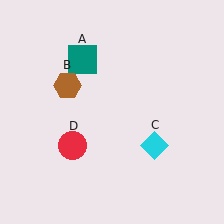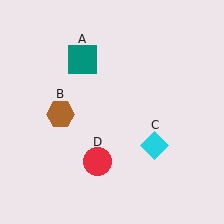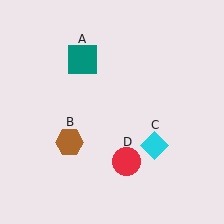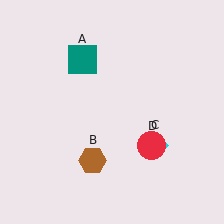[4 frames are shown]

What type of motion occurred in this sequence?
The brown hexagon (object B), red circle (object D) rotated counterclockwise around the center of the scene.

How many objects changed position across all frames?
2 objects changed position: brown hexagon (object B), red circle (object D).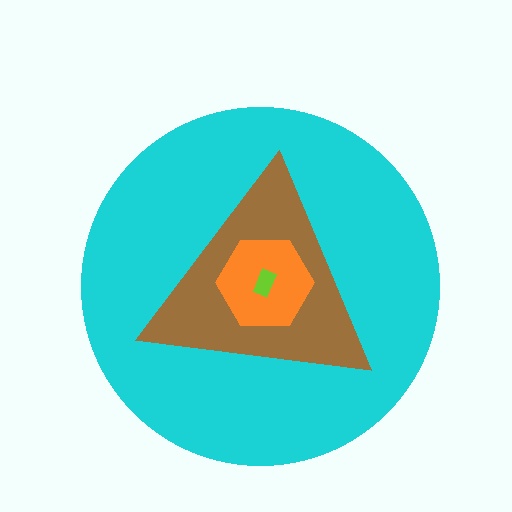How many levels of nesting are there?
4.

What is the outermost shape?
The cyan circle.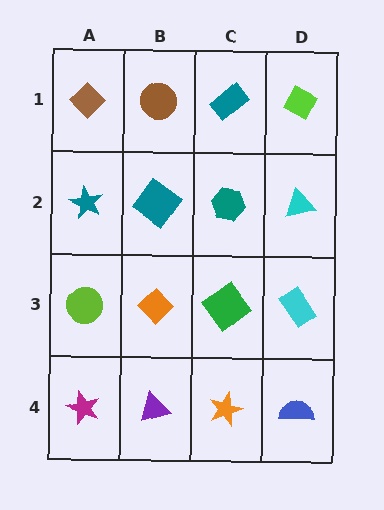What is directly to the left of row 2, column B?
A teal star.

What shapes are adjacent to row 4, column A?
A lime circle (row 3, column A), a purple triangle (row 4, column B).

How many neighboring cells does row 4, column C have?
3.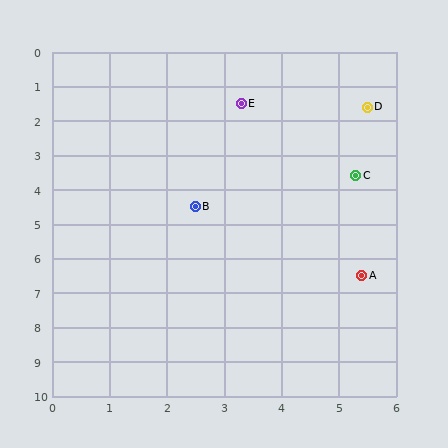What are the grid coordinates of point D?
Point D is at approximately (5.5, 1.6).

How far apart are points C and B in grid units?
Points C and B are about 2.9 grid units apart.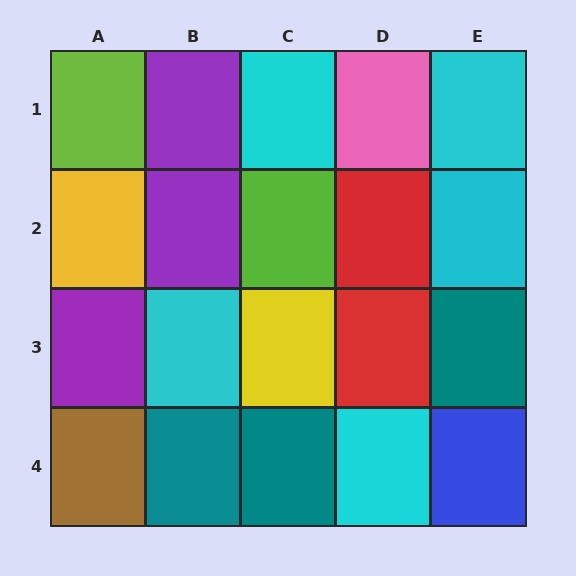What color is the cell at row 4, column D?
Cyan.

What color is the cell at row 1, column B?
Purple.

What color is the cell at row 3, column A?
Purple.